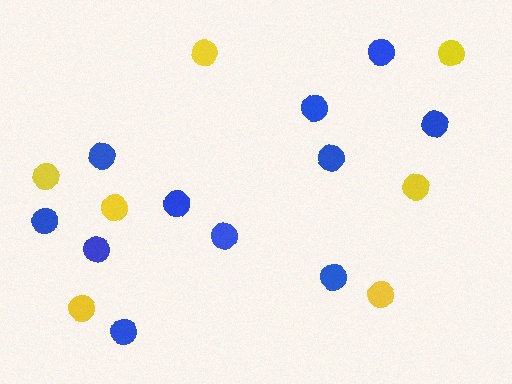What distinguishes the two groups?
There are 2 groups: one group of yellow circles (7) and one group of blue circles (11).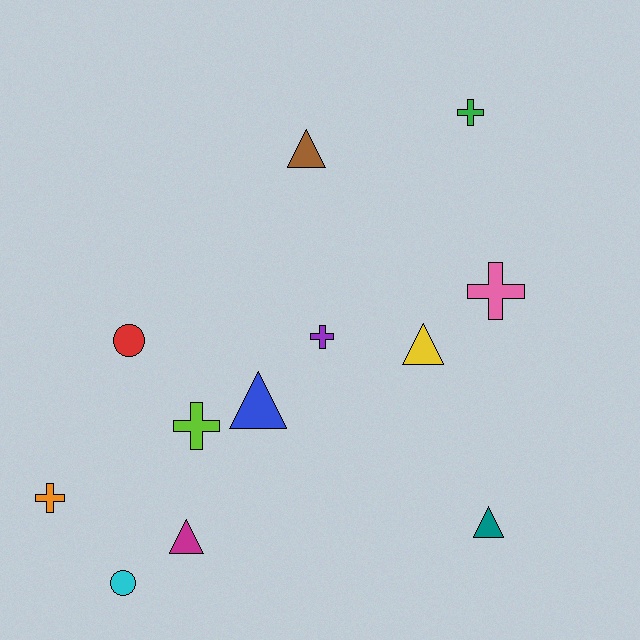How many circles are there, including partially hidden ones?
There are 2 circles.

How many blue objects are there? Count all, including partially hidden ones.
There is 1 blue object.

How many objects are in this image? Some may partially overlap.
There are 12 objects.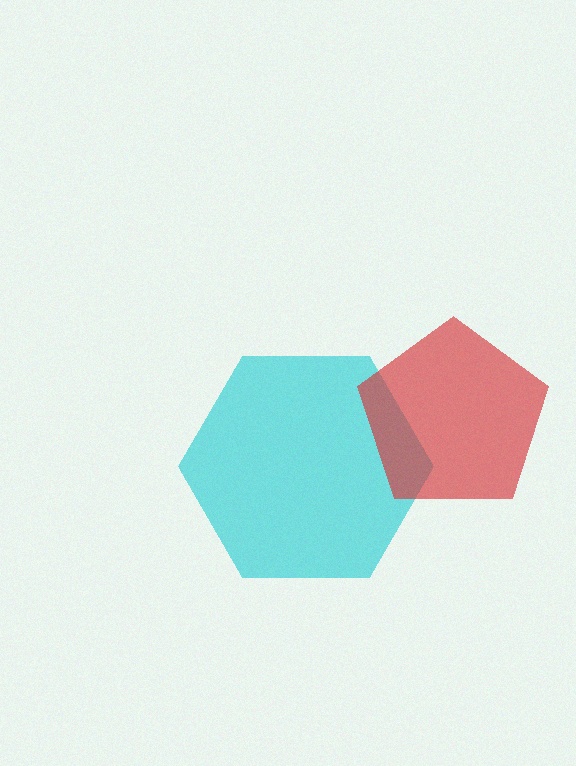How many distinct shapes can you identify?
There are 2 distinct shapes: a cyan hexagon, a red pentagon.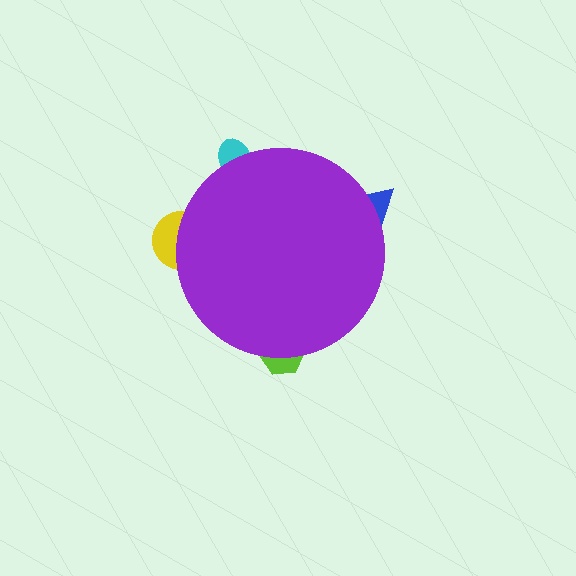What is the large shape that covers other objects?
A purple circle.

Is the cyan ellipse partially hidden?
Yes, the cyan ellipse is partially hidden behind the purple circle.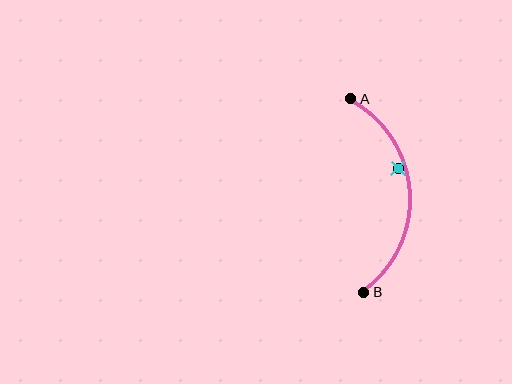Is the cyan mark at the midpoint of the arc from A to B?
No — the cyan mark does not lie on the arc at all. It sits slightly inside the curve.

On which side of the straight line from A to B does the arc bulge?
The arc bulges to the right of the straight line connecting A and B.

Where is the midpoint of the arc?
The arc midpoint is the point on the curve farthest from the straight line joining A and B. It sits to the right of that line.